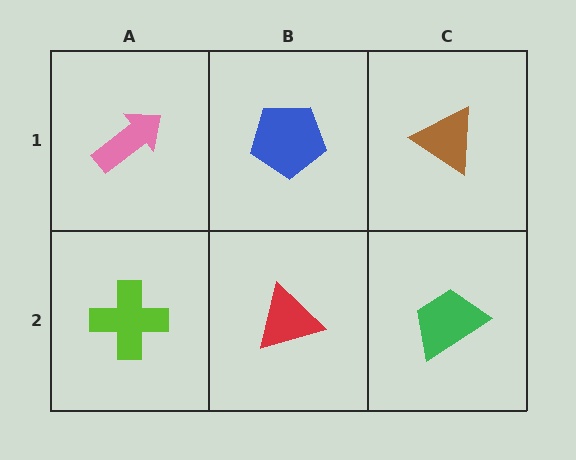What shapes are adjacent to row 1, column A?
A lime cross (row 2, column A), a blue pentagon (row 1, column B).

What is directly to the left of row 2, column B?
A lime cross.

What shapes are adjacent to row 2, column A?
A pink arrow (row 1, column A), a red triangle (row 2, column B).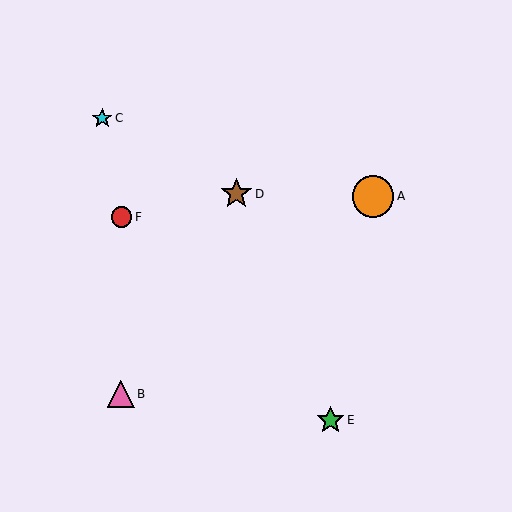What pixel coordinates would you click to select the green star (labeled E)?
Click at (331, 420) to select the green star E.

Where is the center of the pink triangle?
The center of the pink triangle is at (121, 394).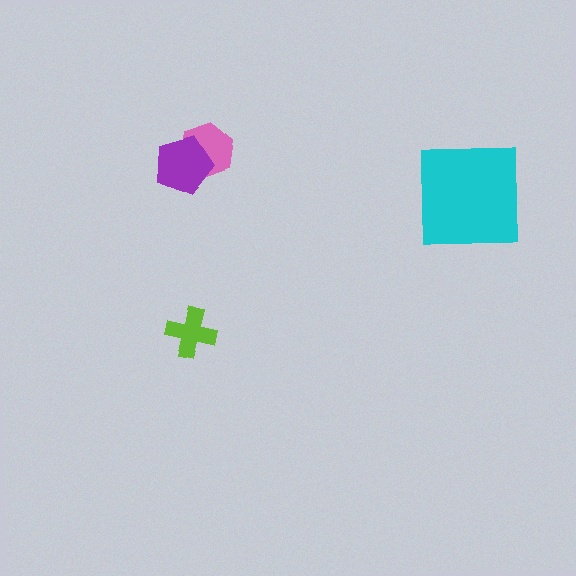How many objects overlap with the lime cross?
0 objects overlap with the lime cross.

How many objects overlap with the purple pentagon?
1 object overlaps with the purple pentagon.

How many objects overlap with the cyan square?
0 objects overlap with the cyan square.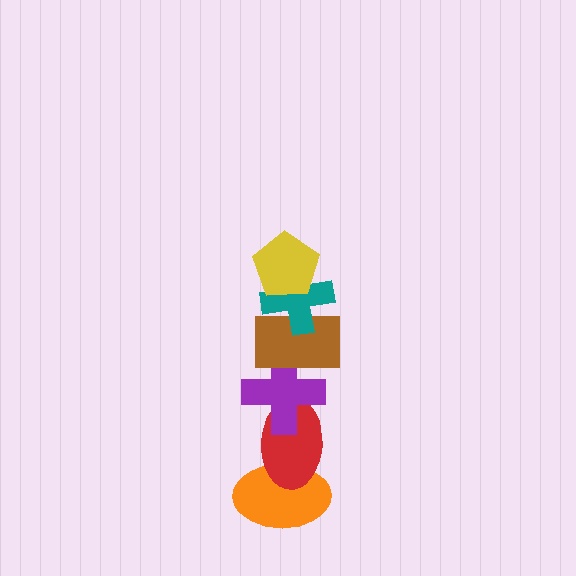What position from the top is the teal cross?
The teal cross is 2nd from the top.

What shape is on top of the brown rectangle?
The teal cross is on top of the brown rectangle.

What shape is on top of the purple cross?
The brown rectangle is on top of the purple cross.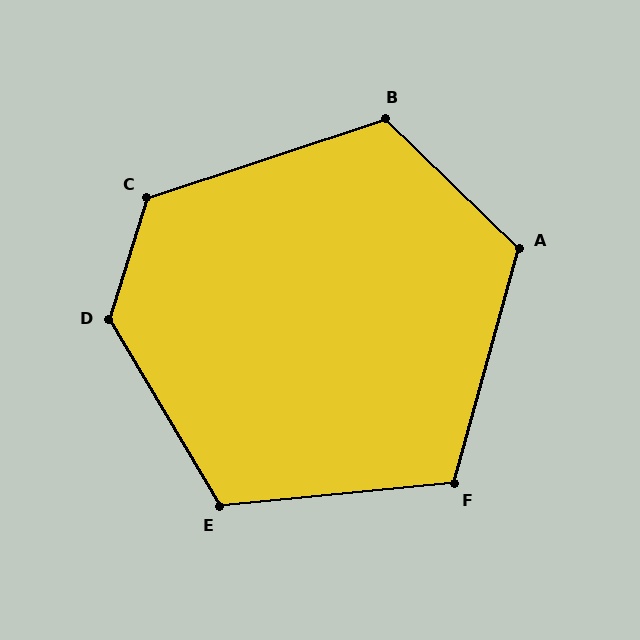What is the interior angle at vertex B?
Approximately 117 degrees (obtuse).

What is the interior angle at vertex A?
Approximately 119 degrees (obtuse).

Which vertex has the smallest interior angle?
F, at approximately 111 degrees.